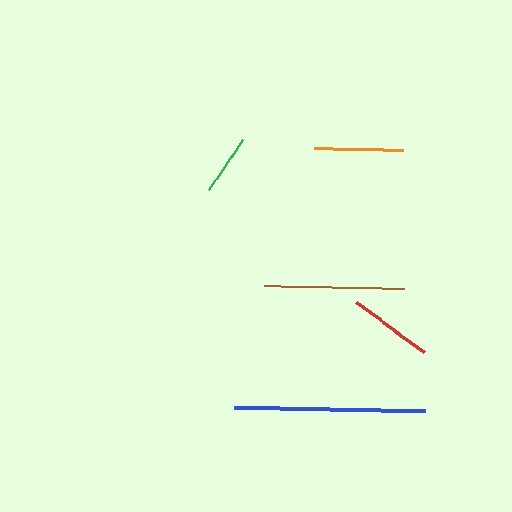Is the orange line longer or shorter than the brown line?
The brown line is longer than the orange line.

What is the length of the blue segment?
The blue segment is approximately 191 pixels long.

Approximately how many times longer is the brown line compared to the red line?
The brown line is approximately 1.7 times the length of the red line.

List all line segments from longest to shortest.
From longest to shortest: blue, brown, orange, red, green.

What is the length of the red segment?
The red segment is approximately 85 pixels long.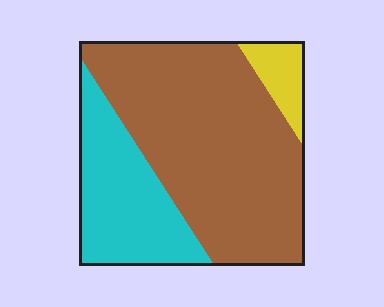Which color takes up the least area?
Yellow, at roughly 5%.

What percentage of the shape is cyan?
Cyan takes up about one quarter (1/4) of the shape.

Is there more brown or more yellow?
Brown.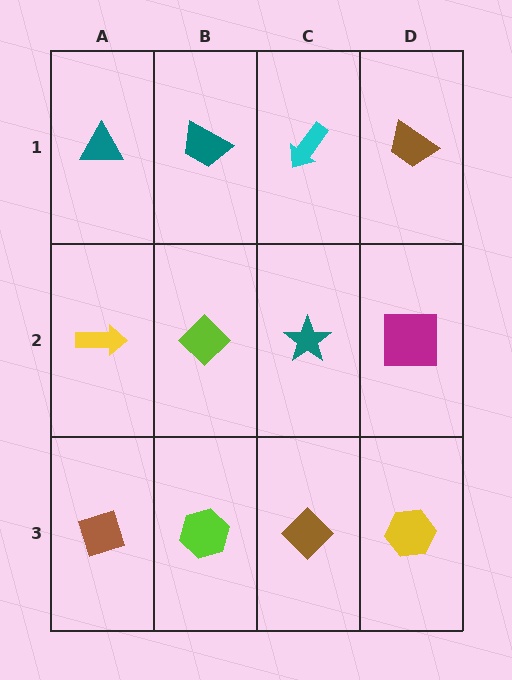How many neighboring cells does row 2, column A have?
3.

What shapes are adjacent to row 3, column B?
A lime diamond (row 2, column B), a brown diamond (row 3, column A), a brown diamond (row 3, column C).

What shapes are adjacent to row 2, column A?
A teal triangle (row 1, column A), a brown diamond (row 3, column A), a lime diamond (row 2, column B).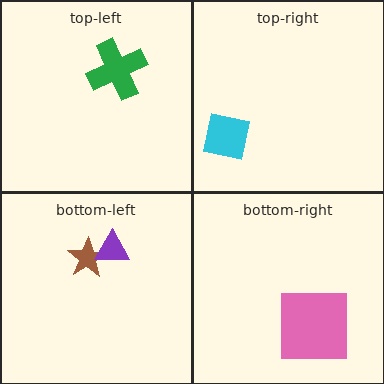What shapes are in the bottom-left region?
The brown star, the purple triangle.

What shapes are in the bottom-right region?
The pink square.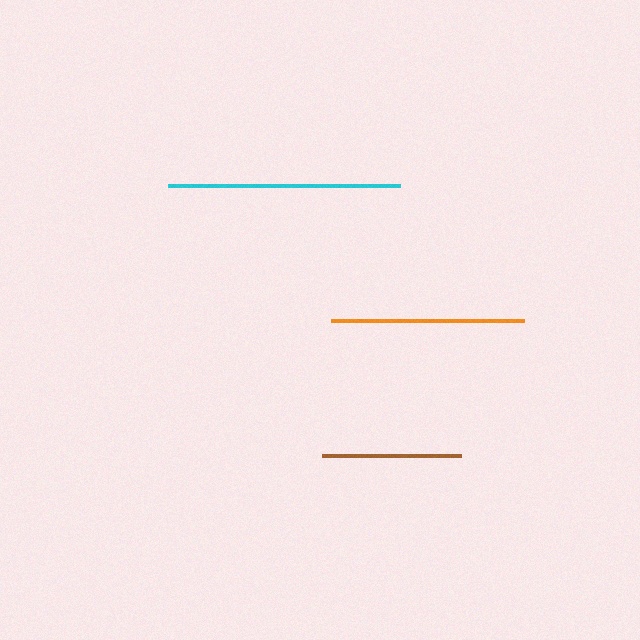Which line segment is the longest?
The cyan line is the longest at approximately 232 pixels.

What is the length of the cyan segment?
The cyan segment is approximately 232 pixels long.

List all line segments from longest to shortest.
From longest to shortest: cyan, orange, brown.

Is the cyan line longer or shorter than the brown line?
The cyan line is longer than the brown line.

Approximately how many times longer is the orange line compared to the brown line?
The orange line is approximately 1.4 times the length of the brown line.